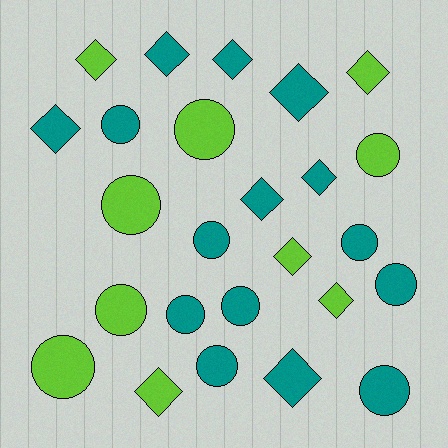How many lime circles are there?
There are 5 lime circles.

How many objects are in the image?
There are 25 objects.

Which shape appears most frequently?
Circle, with 13 objects.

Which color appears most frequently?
Teal, with 15 objects.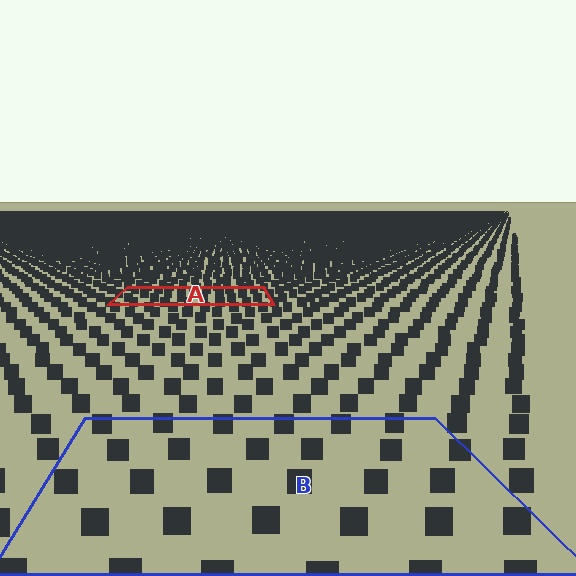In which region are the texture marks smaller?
The texture marks are smaller in region A, because it is farther away.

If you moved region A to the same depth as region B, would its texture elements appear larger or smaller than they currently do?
They would appear larger. At a closer depth, the same texture elements are projected at a bigger on-screen size.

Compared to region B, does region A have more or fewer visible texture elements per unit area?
Region A has more texture elements per unit area — they are packed more densely because it is farther away.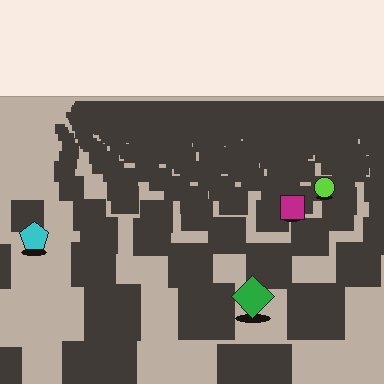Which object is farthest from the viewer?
The lime circle is farthest from the viewer. It appears smaller and the ground texture around it is denser.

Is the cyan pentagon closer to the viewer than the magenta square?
Yes. The cyan pentagon is closer — you can tell from the texture gradient: the ground texture is coarser near it.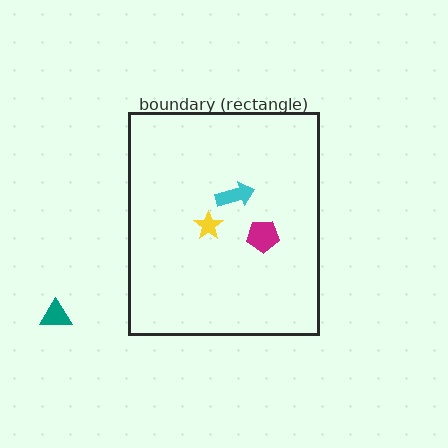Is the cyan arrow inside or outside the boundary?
Inside.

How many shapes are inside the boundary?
3 inside, 1 outside.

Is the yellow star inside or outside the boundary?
Inside.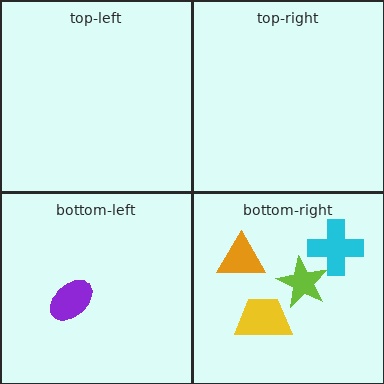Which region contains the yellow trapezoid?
The bottom-right region.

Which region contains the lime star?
The bottom-right region.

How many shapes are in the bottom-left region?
1.